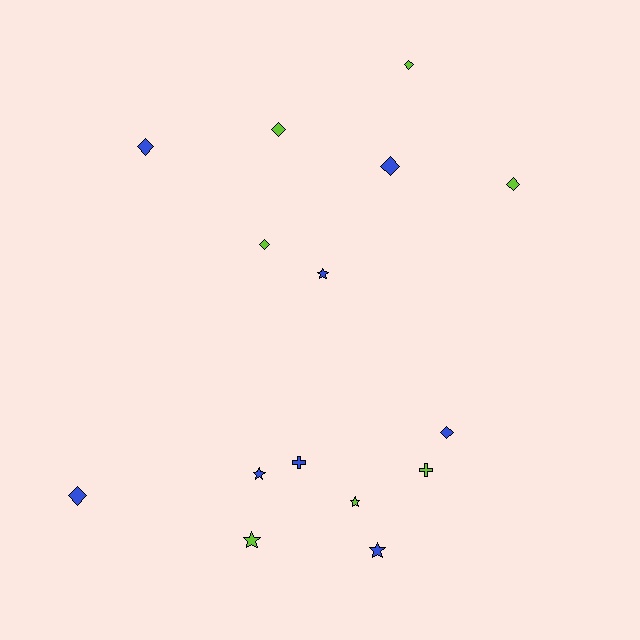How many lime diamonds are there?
There are 4 lime diamonds.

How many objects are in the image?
There are 15 objects.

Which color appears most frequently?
Blue, with 8 objects.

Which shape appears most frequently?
Diamond, with 8 objects.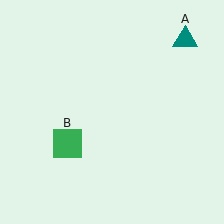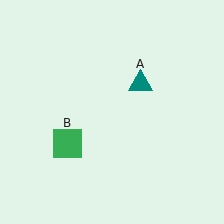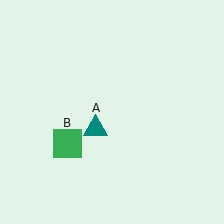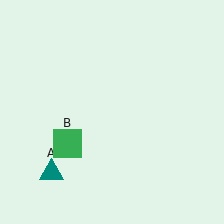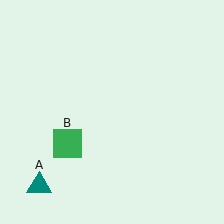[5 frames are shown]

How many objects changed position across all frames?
1 object changed position: teal triangle (object A).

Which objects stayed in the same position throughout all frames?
Green square (object B) remained stationary.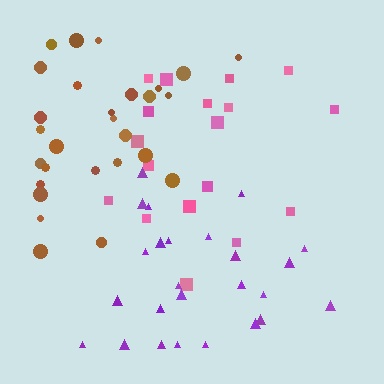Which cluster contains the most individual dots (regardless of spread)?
Brown (28).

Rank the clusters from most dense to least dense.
purple, brown, pink.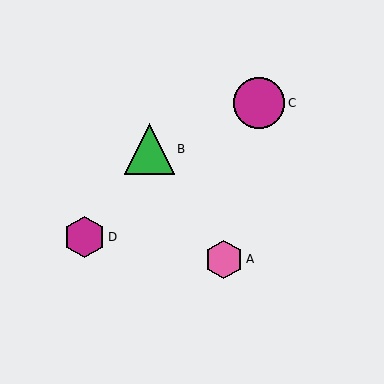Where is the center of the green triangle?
The center of the green triangle is at (149, 149).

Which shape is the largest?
The magenta circle (labeled C) is the largest.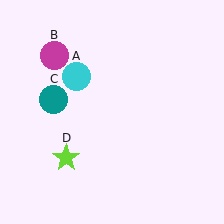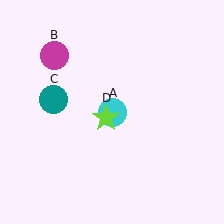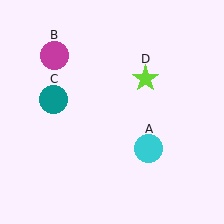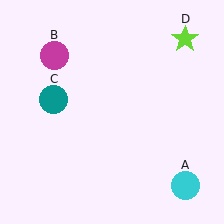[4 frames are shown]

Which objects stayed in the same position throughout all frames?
Magenta circle (object B) and teal circle (object C) remained stationary.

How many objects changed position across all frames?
2 objects changed position: cyan circle (object A), lime star (object D).